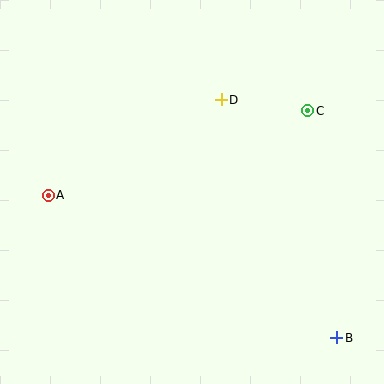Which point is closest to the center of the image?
Point D at (221, 100) is closest to the center.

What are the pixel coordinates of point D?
Point D is at (221, 100).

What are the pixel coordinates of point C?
Point C is at (308, 111).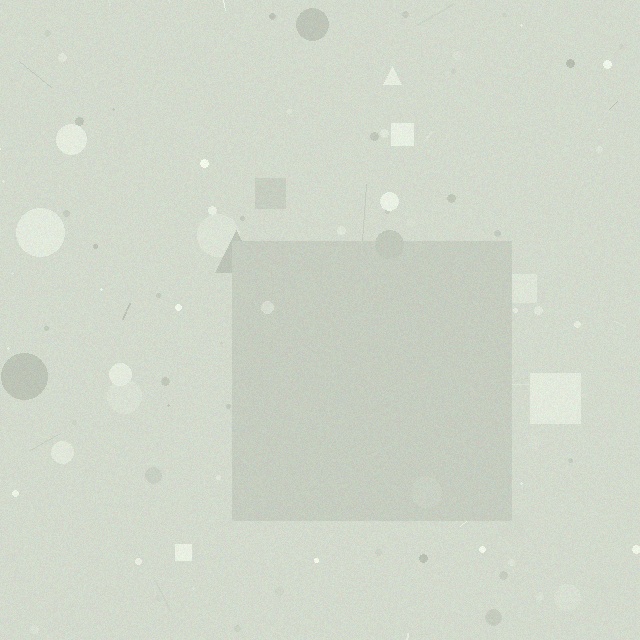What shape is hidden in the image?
A square is hidden in the image.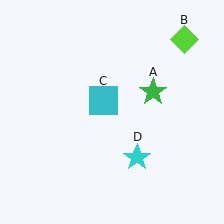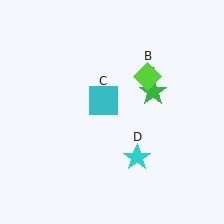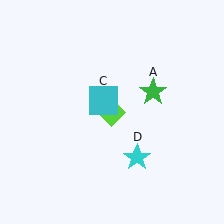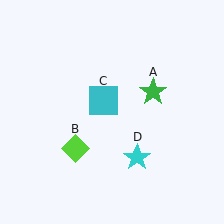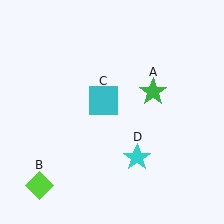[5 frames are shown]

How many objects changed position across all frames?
1 object changed position: lime diamond (object B).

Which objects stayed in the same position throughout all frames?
Green star (object A) and cyan square (object C) and cyan star (object D) remained stationary.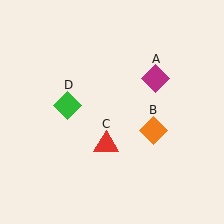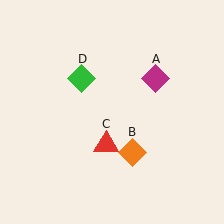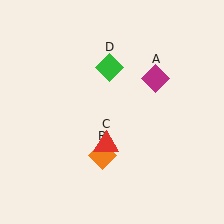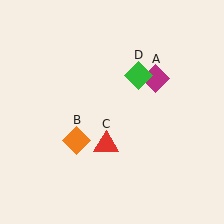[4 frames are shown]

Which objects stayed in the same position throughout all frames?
Magenta diamond (object A) and red triangle (object C) remained stationary.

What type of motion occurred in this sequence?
The orange diamond (object B), green diamond (object D) rotated clockwise around the center of the scene.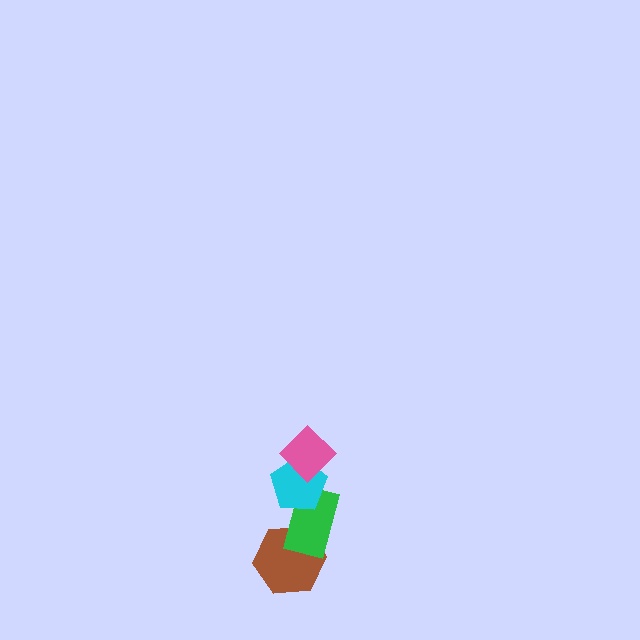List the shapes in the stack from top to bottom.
From top to bottom: the pink diamond, the cyan pentagon, the green rectangle, the brown hexagon.